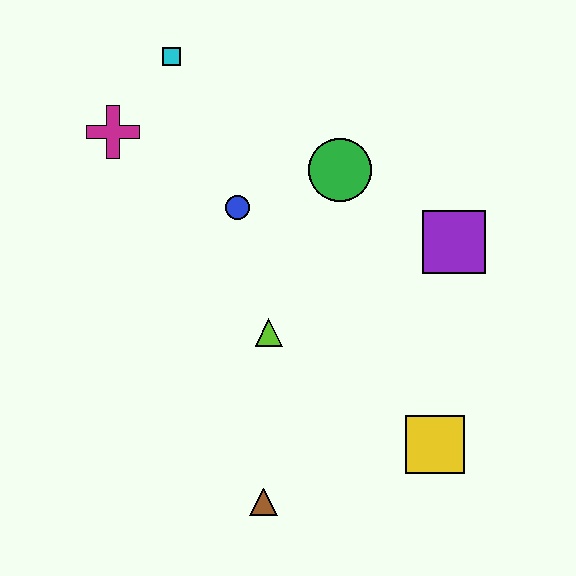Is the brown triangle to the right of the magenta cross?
Yes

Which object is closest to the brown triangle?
The lime triangle is closest to the brown triangle.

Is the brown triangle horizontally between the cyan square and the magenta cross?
No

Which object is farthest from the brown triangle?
The cyan square is farthest from the brown triangle.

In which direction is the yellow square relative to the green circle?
The yellow square is below the green circle.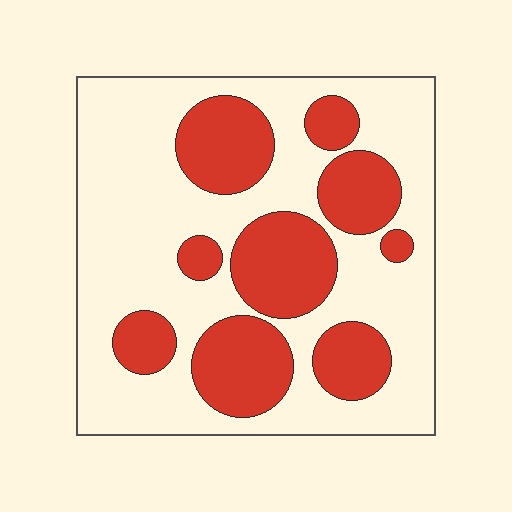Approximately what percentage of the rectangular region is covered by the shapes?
Approximately 35%.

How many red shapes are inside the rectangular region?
9.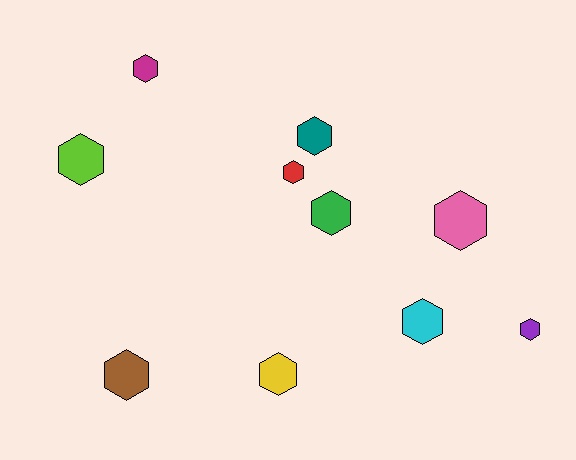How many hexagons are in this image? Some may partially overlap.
There are 10 hexagons.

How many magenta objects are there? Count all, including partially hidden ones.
There is 1 magenta object.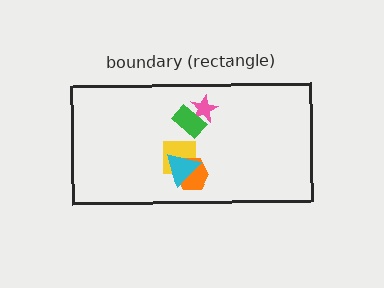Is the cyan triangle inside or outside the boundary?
Inside.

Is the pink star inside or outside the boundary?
Inside.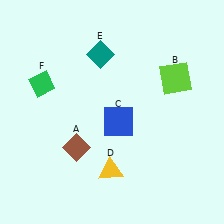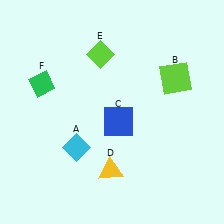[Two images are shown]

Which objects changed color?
A changed from brown to cyan. E changed from teal to lime.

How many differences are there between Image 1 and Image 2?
There are 2 differences between the two images.